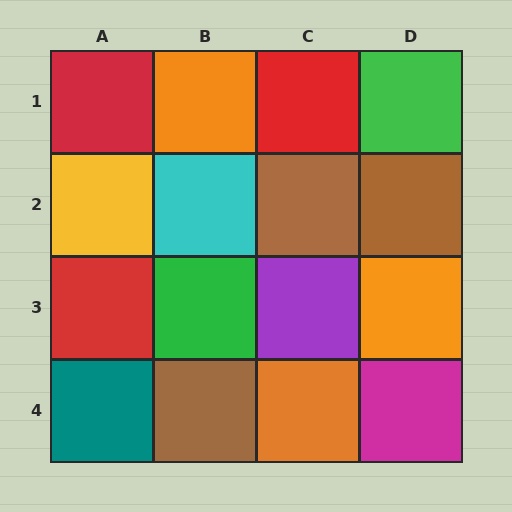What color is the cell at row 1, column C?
Red.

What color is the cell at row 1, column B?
Orange.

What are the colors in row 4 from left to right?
Teal, brown, orange, magenta.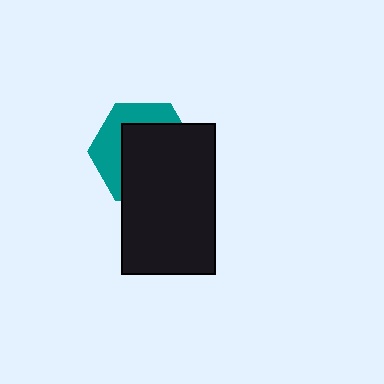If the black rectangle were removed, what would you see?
You would see the complete teal hexagon.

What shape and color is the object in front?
The object in front is a black rectangle.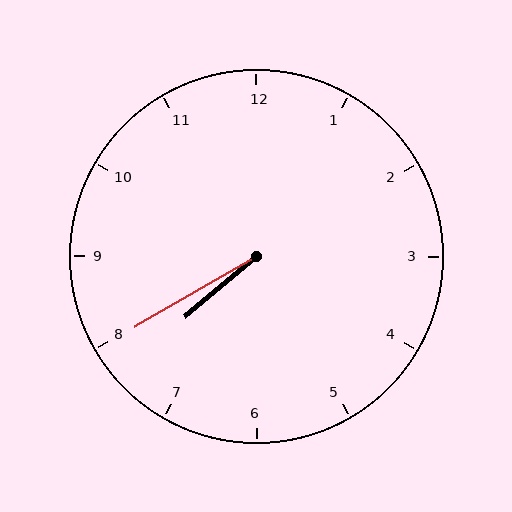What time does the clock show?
7:40.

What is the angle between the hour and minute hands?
Approximately 10 degrees.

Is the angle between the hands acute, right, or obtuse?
It is acute.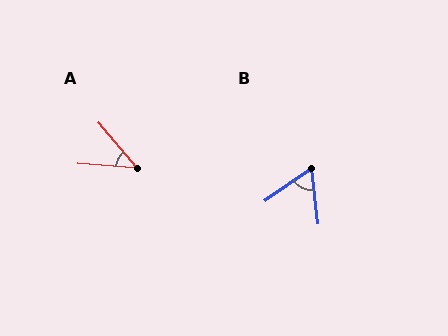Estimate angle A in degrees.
Approximately 45 degrees.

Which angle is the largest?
B, at approximately 62 degrees.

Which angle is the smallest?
A, at approximately 45 degrees.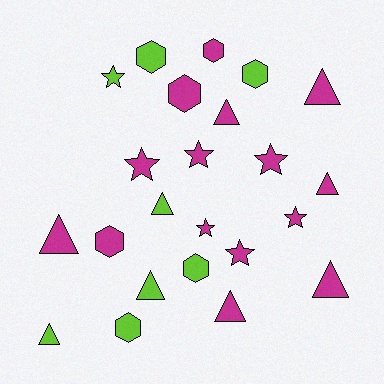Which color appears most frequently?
Magenta, with 15 objects.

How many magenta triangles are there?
There are 6 magenta triangles.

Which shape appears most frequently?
Triangle, with 9 objects.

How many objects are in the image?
There are 23 objects.